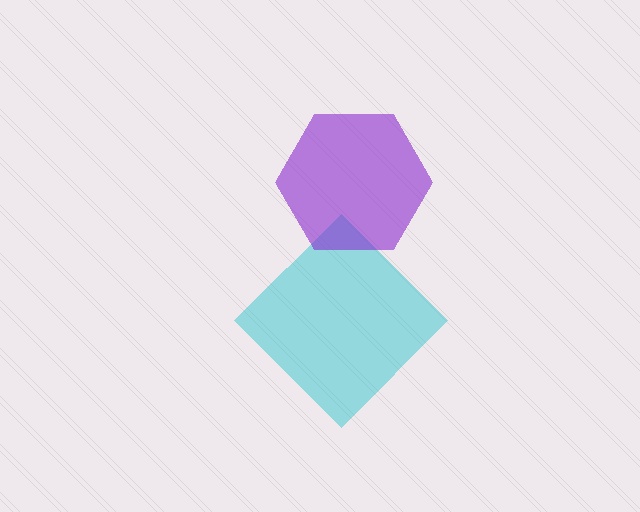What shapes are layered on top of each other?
The layered shapes are: a cyan diamond, a purple hexagon.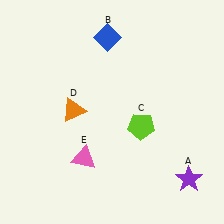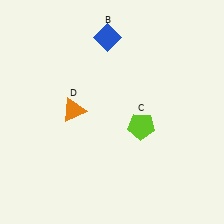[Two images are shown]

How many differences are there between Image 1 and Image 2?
There are 2 differences between the two images.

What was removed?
The purple star (A), the pink triangle (E) were removed in Image 2.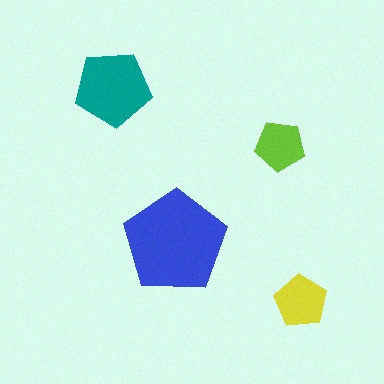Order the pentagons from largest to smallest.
the blue one, the teal one, the yellow one, the lime one.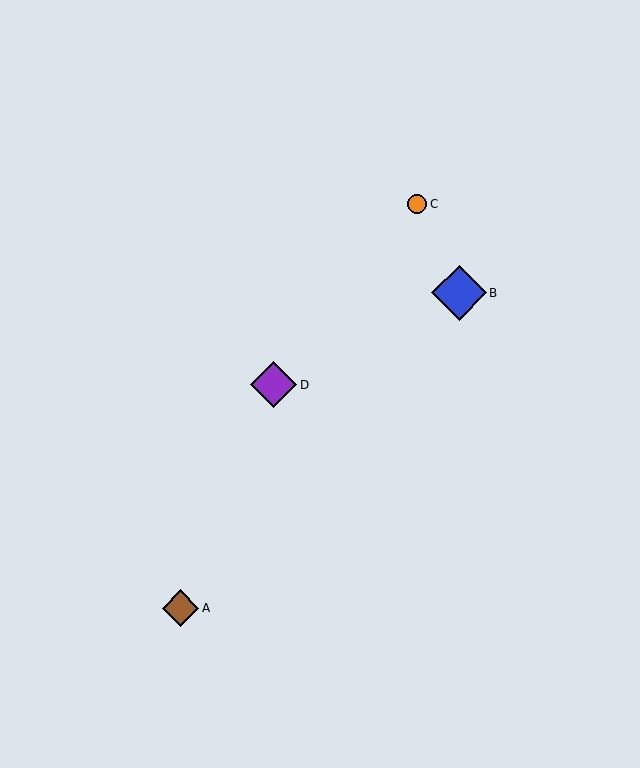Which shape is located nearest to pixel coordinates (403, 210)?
The orange circle (labeled C) at (417, 204) is nearest to that location.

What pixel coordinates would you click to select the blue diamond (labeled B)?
Click at (459, 293) to select the blue diamond B.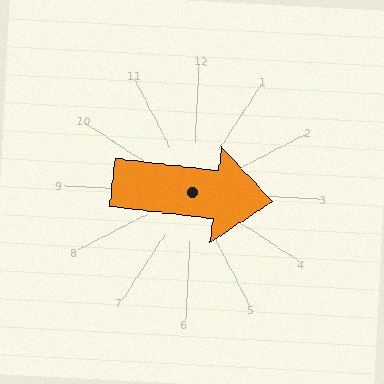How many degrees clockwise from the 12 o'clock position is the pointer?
Approximately 94 degrees.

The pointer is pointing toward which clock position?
Roughly 3 o'clock.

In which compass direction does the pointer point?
East.